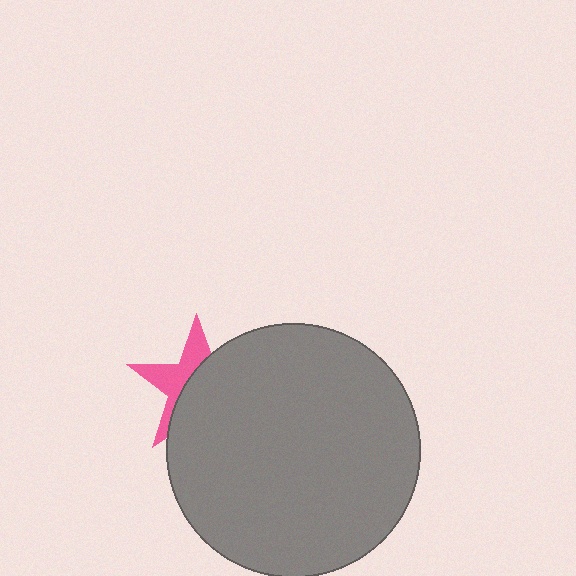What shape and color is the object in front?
The object in front is a gray circle.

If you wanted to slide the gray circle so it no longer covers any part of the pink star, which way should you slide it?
Slide it right — that is the most direct way to separate the two shapes.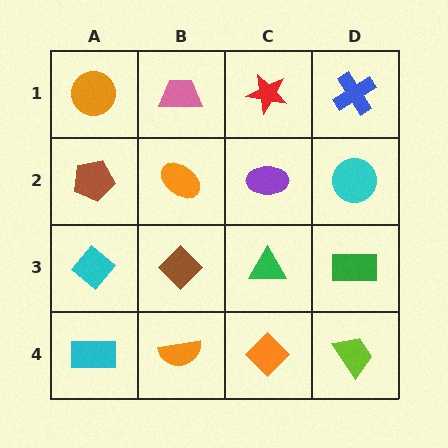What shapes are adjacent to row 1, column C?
A purple ellipse (row 2, column C), a pink trapezoid (row 1, column B), a blue cross (row 1, column D).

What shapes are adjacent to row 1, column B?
An orange ellipse (row 2, column B), an orange circle (row 1, column A), a red star (row 1, column C).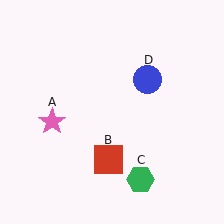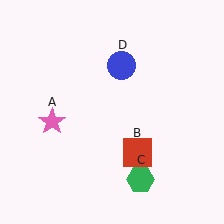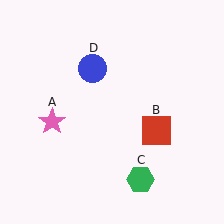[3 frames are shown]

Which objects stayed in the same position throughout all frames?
Pink star (object A) and green hexagon (object C) remained stationary.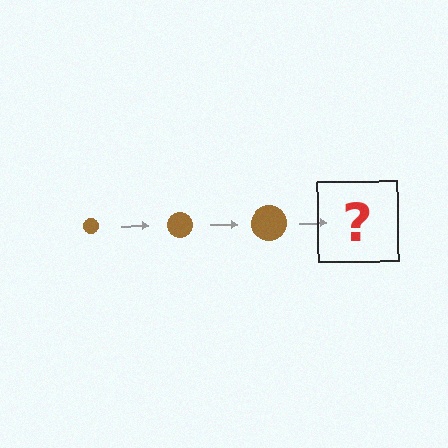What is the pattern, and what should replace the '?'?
The pattern is that the circle gets progressively larger each step. The '?' should be a brown circle, larger than the previous one.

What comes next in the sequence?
The next element should be a brown circle, larger than the previous one.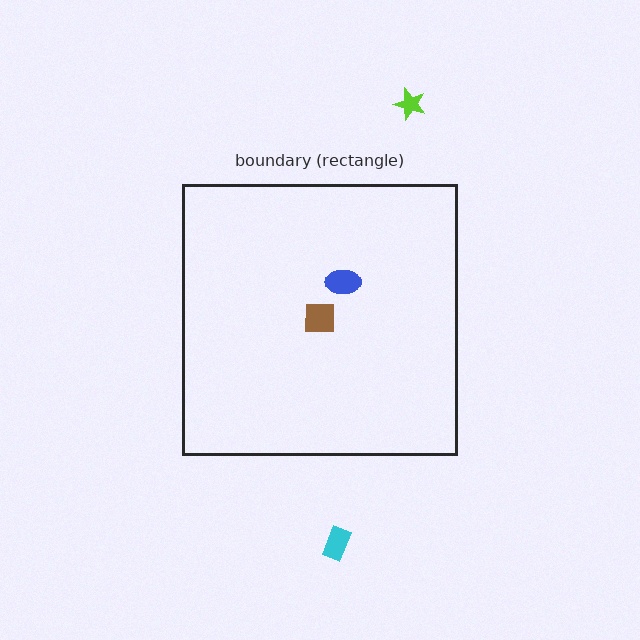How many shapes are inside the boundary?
2 inside, 2 outside.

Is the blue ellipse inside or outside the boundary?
Inside.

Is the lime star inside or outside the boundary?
Outside.